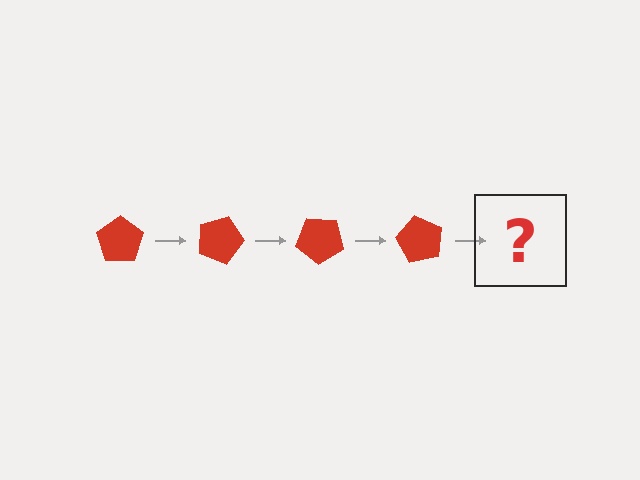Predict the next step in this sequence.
The next step is a red pentagon rotated 80 degrees.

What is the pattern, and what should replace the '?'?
The pattern is that the pentagon rotates 20 degrees each step. The '?' should be a red pentagon rotated 80 degrees.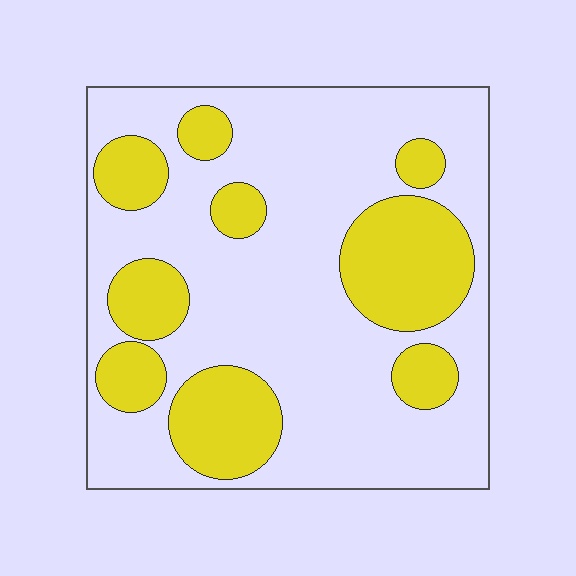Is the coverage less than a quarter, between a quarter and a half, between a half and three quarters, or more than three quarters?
Between a quarter and a half.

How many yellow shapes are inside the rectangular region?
9.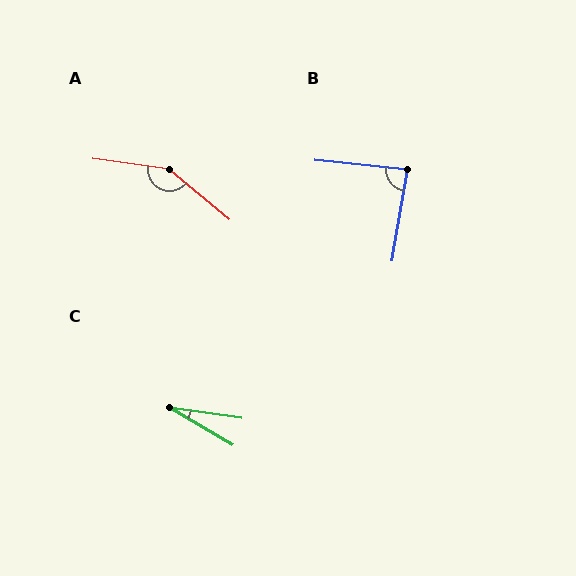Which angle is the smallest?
C, at approximately 22 degrees.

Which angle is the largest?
A, at approximately 148 degrees.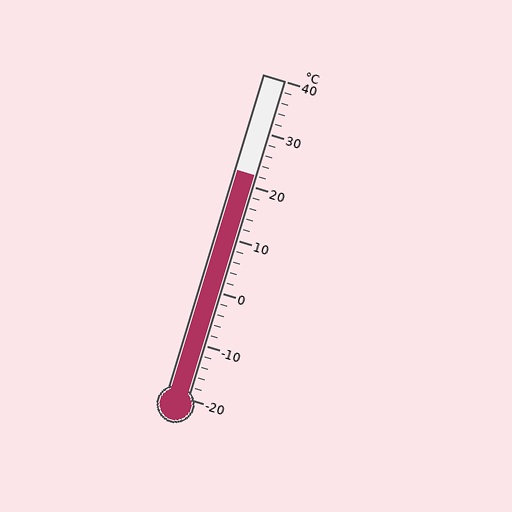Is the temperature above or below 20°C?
The temperature is above 20°C.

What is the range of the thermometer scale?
The thermometer scale ranges from -20°C to 40°C.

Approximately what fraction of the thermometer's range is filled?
The thermometer is filled to approximately 70% of its range.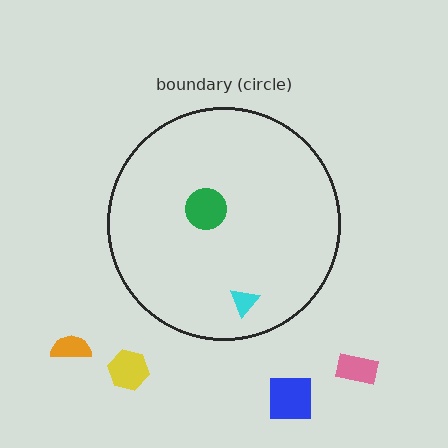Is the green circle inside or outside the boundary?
Inside.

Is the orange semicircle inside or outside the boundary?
Outside.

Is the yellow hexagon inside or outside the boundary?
Outside.